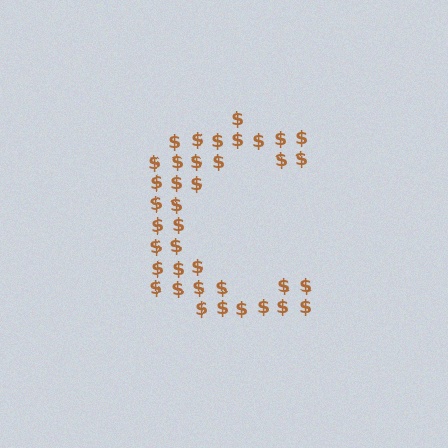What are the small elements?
The small elements are dollar signs.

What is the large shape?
The large shape is the letter C.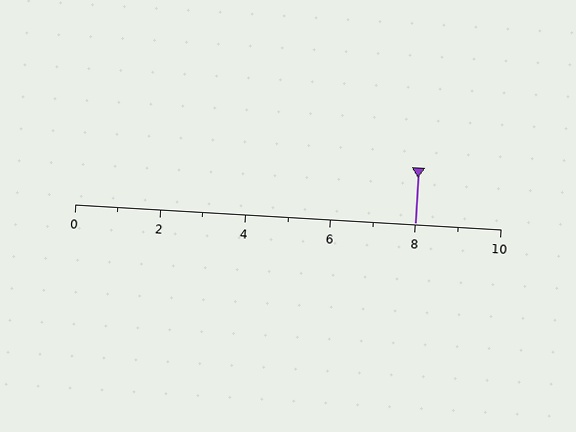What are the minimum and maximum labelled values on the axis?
The axis runs from 0 to 10.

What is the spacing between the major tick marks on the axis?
The major ticks are spaced 2 apart.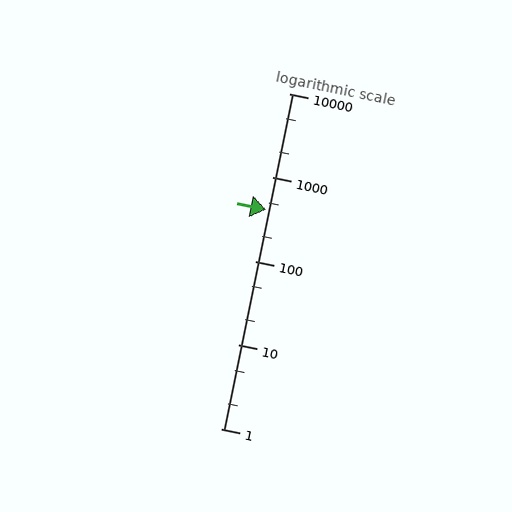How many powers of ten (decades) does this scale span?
The scale spans 4 decades, from 1 to 10000.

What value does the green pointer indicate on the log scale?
The pointer indicates approximately 410.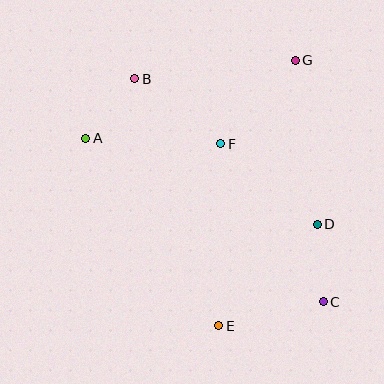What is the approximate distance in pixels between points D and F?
The distance between D and F is approximately 125 pixels.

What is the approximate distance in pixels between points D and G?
The distance between D and G is approximately 166 pixels.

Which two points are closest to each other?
Points A and B are closest to each other.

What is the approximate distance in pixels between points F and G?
The distance between F and G is approximately 112 pixels.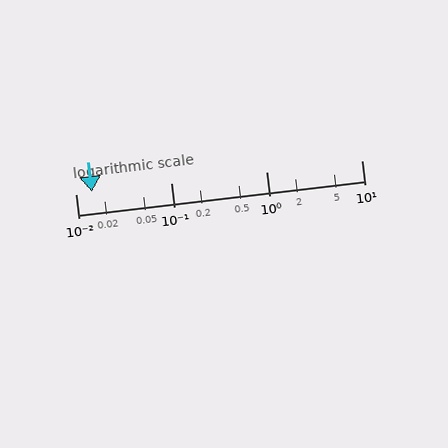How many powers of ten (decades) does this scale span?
The scale spans 3 decades, from 0.01 to 10.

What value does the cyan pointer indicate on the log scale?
The pointer indicates approximately 0.015.